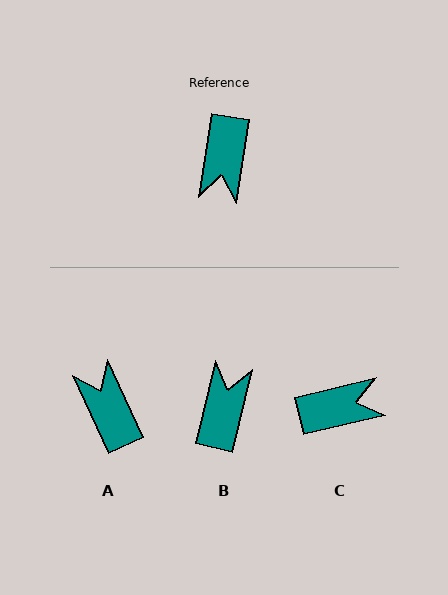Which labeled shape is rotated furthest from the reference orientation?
B, about 176 degrees away.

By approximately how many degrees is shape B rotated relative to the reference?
Approximately 176 degrees counter-clockwise.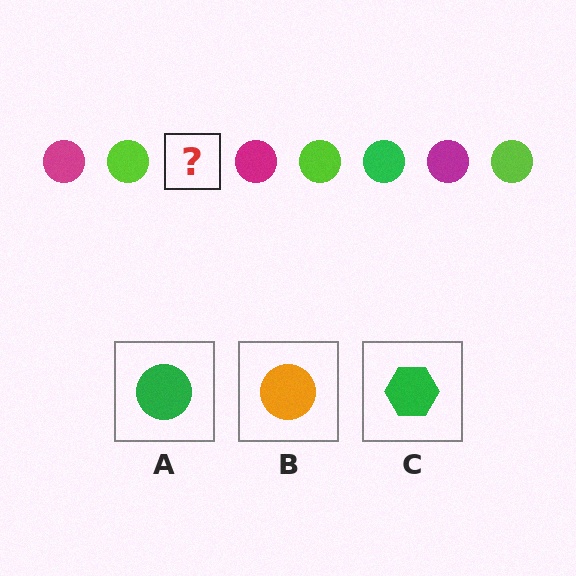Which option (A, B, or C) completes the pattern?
A.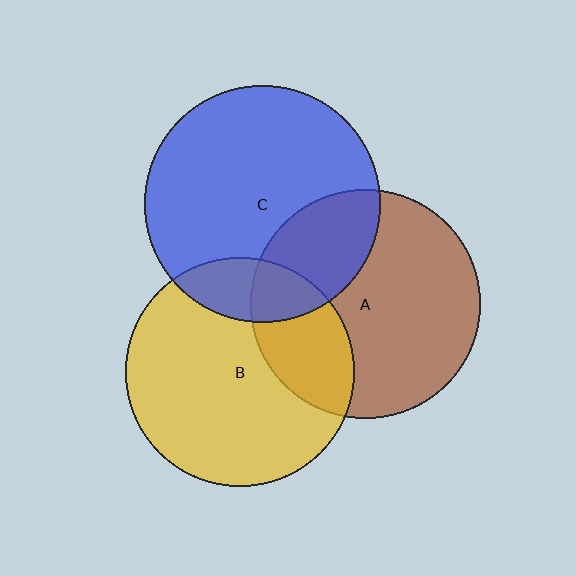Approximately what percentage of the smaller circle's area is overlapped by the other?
Approximately 25%.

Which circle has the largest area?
Circle C (blue).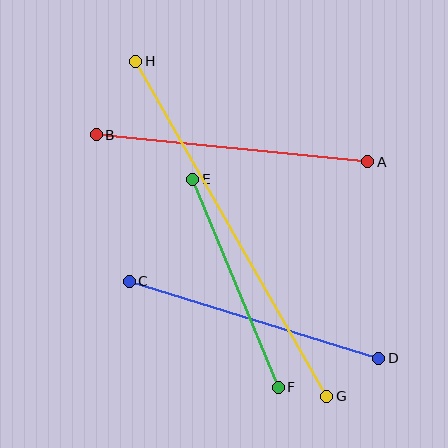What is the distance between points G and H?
The distance is approximately 385 pixels.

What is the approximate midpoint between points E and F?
The midpoint is at approximately (235, 283) pixels.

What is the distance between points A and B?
The distance is approximately 273 pixels.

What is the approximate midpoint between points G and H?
The midpoint is at approximately (231, 229) pixels.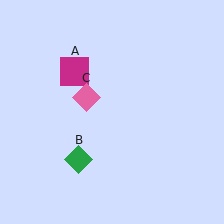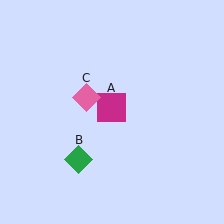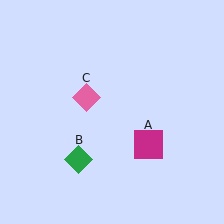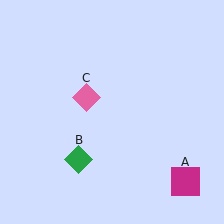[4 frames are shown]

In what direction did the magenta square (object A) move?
The magenta square (object A) moved down and to the right.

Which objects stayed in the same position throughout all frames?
Green diamond (object B) and pink diamond (object C) remained stationary.